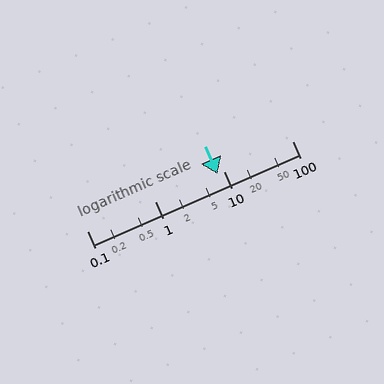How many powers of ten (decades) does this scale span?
The scale spans 3 decades, from 0.1 to 100.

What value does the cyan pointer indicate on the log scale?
The pointer indicates approximately 8.1.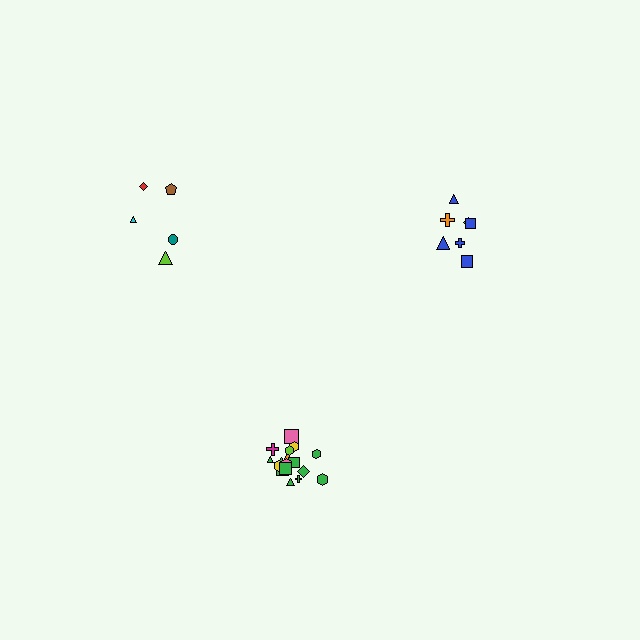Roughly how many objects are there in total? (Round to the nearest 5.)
Roughly 30 objects in total.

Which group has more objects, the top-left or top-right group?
The top-right group.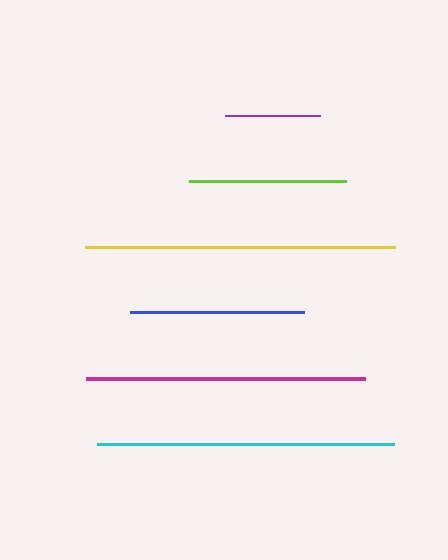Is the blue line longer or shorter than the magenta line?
The magenta line is longer than the blue line.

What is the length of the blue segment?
The blue segment is approximately 173 pixels long.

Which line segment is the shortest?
The purple line is the shortest at approximately 95 pixels.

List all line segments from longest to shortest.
From longest to shortest: yellow, cyan, magenta, blue, lime, purple.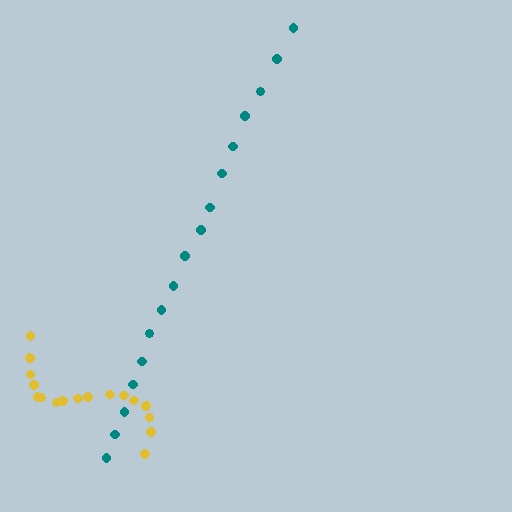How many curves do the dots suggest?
There are 2 distinct paths.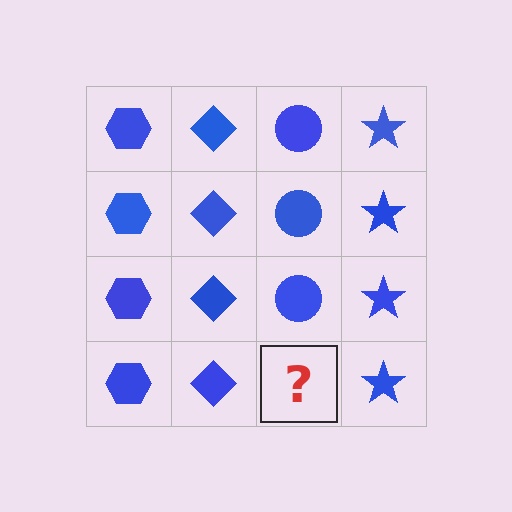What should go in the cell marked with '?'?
The missing cell should contain a blue circle.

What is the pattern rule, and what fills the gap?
The rule is that each column has a consistent shape. The gap should be filled with a blue circle.